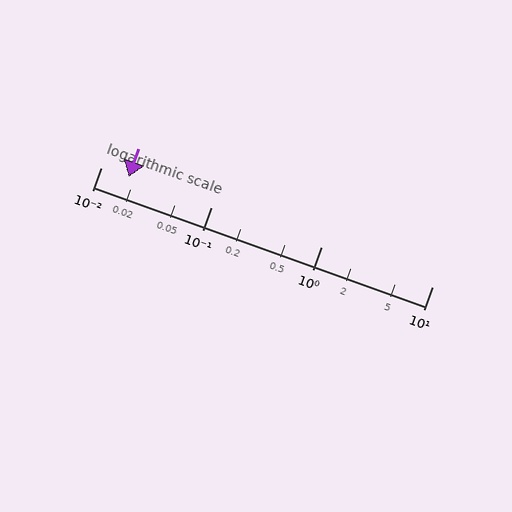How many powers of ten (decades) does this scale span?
The scale spans 3 decades, from 0.01 to 10.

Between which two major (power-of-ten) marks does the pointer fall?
The pointer is between 0.01 and 0.1.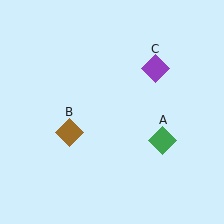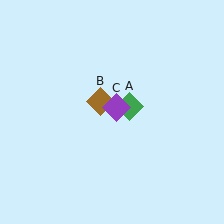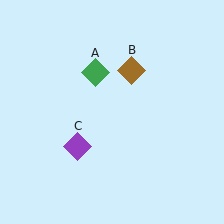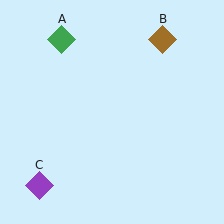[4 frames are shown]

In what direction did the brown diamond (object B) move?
The brown diamond (object B) moved up and to the right.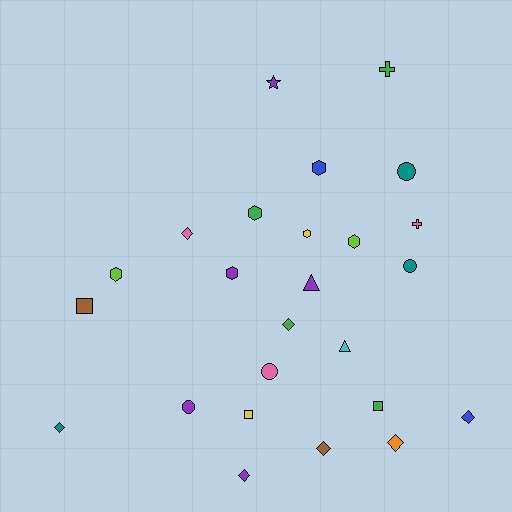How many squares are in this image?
There are 3 squares.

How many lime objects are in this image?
There are 2 lime objects.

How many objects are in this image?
There are 25 objects.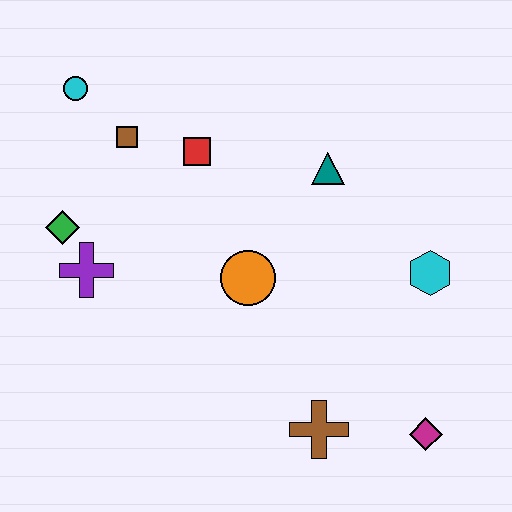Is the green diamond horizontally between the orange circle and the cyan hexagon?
No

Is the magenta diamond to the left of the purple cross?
No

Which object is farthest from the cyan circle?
The magenta diamond is farthest from the cyan circle.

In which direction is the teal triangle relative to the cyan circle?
The teal triangle is to the right of the cyan circle.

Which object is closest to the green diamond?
The purple cross is closest to the green diamond.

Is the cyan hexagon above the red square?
No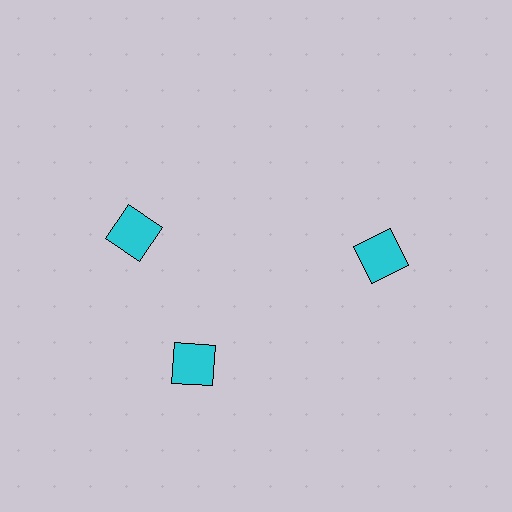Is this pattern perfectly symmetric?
No. The 3 cyan squares are arranged in a ring, but one element near the 11 o'clock position is rotated out of alignment along the ring, breaking the 3-fold rotational symmetry.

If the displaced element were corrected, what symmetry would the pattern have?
It would have 3-fold rotational symmetry — the pattern would map onto itself every 120 degrees.